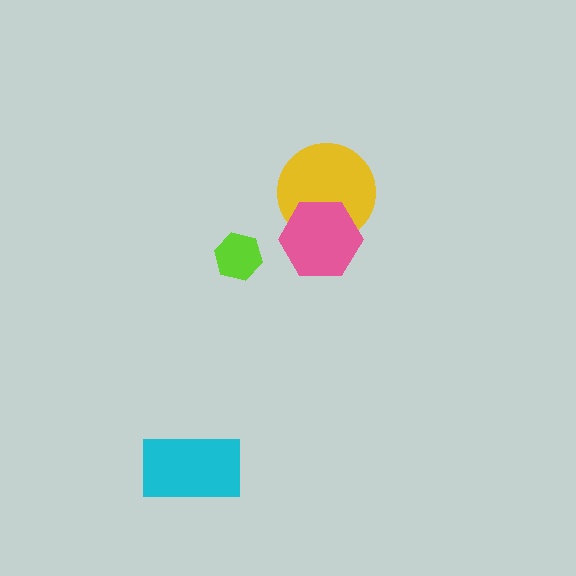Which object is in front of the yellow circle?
The pink hexagon is in front of the yellow circle.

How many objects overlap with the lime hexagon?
0 objects overlap with the lime hexagon.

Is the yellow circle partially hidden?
Yes, it is partially covered by another shape.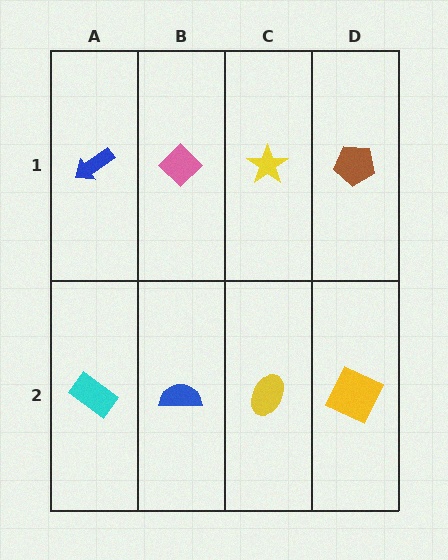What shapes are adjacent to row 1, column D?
A yellow square (row 2, column D), a yellow star (row 1, column C).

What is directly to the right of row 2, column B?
A yellow ellipse.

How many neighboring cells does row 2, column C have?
3.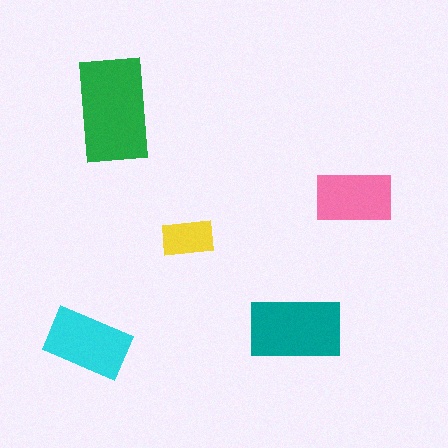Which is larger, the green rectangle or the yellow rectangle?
The green one.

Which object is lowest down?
The cyan rectangle is bottommost.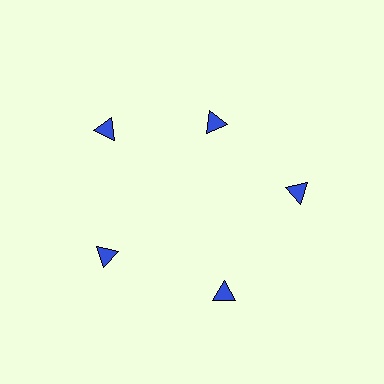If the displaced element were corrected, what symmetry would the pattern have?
It would have 5-fold rotational symmetry — the pattern would map onto itself every 72 degrees.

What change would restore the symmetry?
The symmetry would be restored by moving it outward, back onto the ring so that all 5 triangles sit at equal angles and equal distance from the center.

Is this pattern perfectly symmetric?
No. The 5 blue triangles are arranged in a ring, but one element near the 1 o'clock position is pulled inward toward the center, breaking the 5-fold rotational symmetry.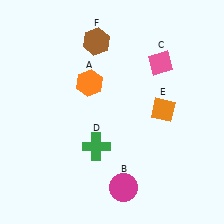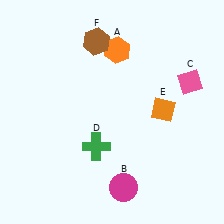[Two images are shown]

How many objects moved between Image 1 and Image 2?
2 objects moved between the two images.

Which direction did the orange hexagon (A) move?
The orange hexagon (A) moved up.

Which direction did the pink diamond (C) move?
The pink diamond (C) moved right.